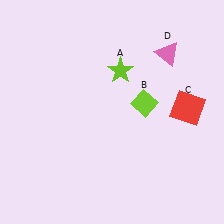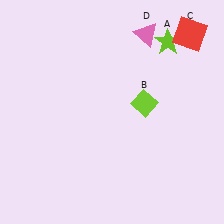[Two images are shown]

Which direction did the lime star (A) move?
The lime star (A) moved right.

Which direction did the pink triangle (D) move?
The pink triangle (D) moved left.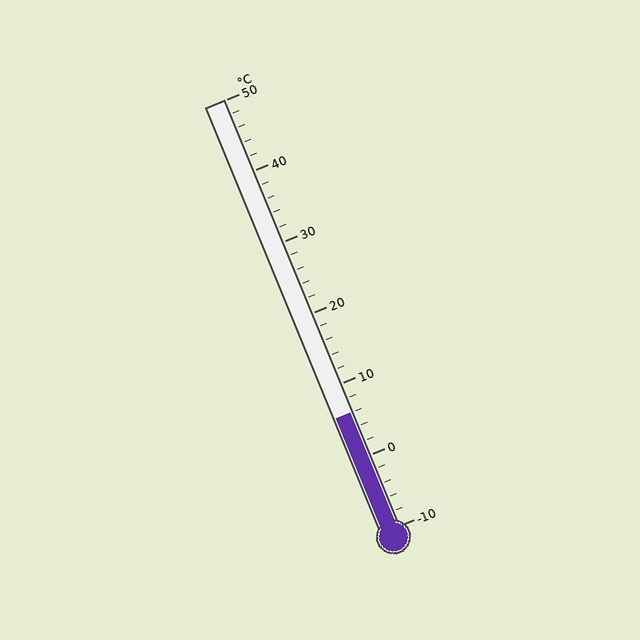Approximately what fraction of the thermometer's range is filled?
The thermometer is filled to approximately 25% of its range.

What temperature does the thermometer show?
The thermometer shows approximately 6°C.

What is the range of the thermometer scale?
The thermometer scale ranges from -10°C to 50°C.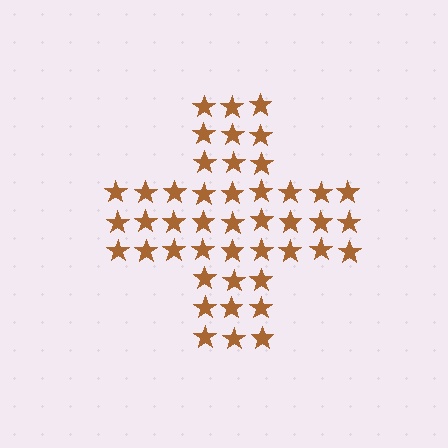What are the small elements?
The small elements are stars.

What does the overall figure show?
The overall figure shows a cross.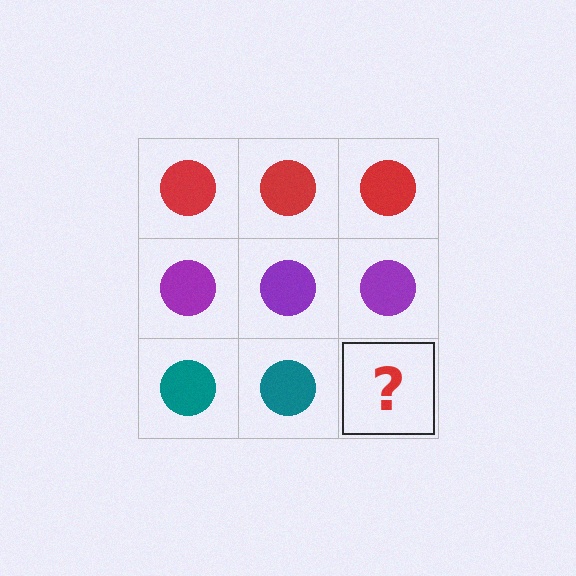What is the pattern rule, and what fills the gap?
The rule is that each row has a consistent color. The gap should be filled with a teal circle.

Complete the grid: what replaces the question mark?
The question mark should be replaced with a teal circle.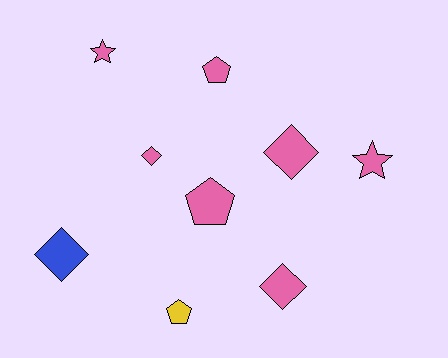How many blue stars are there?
There are no blue stars.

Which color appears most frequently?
Pink, with 7 objects.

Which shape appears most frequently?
Diamond, with 4 objects.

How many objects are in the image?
There are 9 objects.